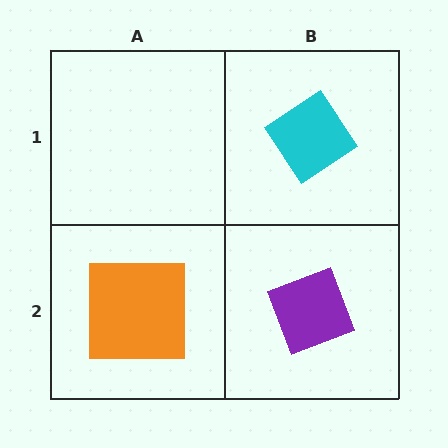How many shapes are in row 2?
2 shapes.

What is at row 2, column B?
A purple diamond.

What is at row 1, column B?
A cyan diamond.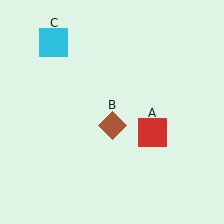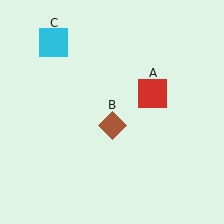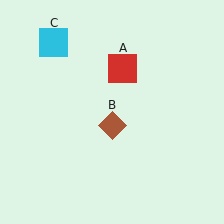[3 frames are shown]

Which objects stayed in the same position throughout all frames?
Brown diamond (object B) and cyan square (object C) remained stationary.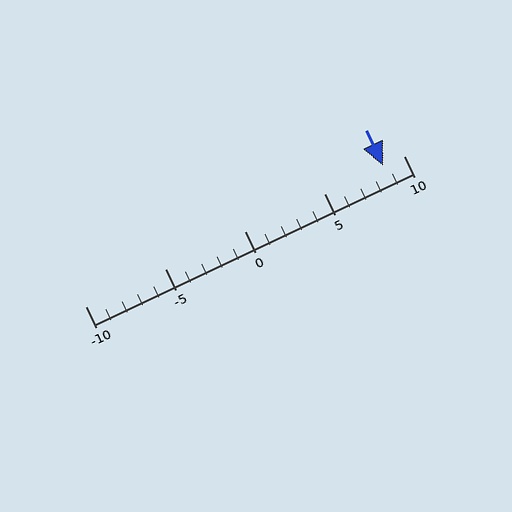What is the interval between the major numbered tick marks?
The major tick marks are spaced 5 units apart.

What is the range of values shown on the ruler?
The ruler shows values from -10 to 10.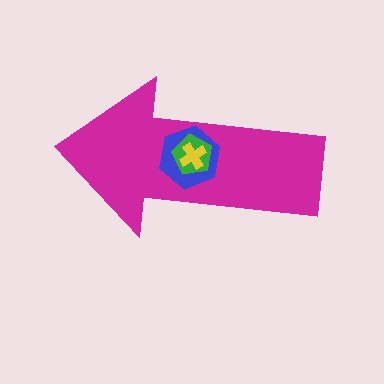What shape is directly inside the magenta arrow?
The blue hexagon.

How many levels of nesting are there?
4.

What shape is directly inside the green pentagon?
The yellow cross.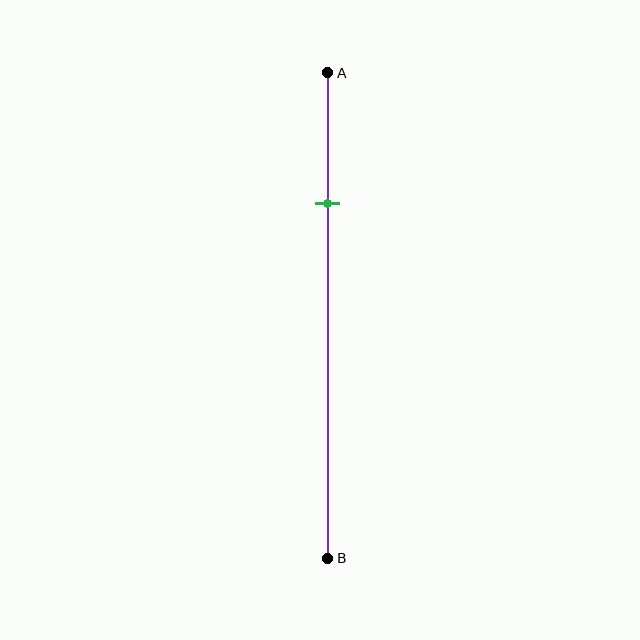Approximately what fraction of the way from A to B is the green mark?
The green mark is approximately 25% of the way from A to B.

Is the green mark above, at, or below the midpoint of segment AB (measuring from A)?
The green mark is above the midpoint of segment AB.